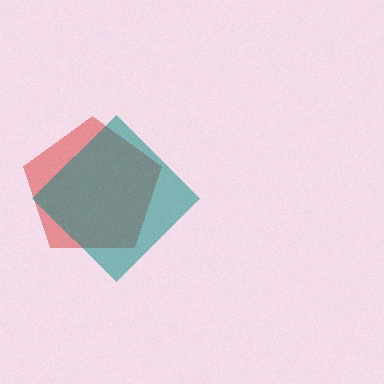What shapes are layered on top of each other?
The layered shapes are: a red pentagon, a teal diamond.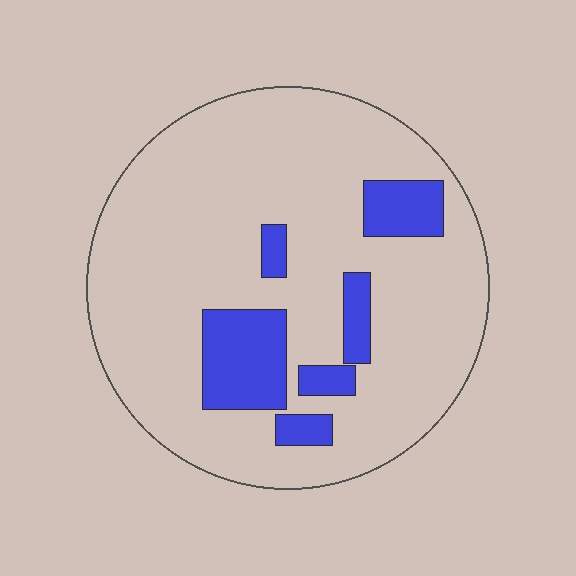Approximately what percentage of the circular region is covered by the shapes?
Approximately 15%.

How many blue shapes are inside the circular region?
6.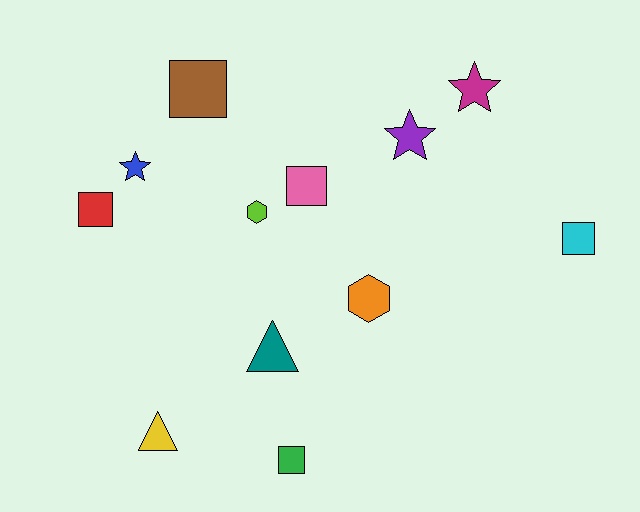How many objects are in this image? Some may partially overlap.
There are 12 objects.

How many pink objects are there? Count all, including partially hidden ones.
There is 1 pink object.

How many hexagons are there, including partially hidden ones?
There are 2 hexagons.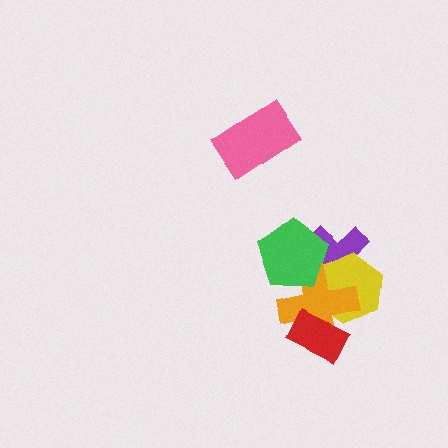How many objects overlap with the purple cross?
3 objects overlap with the purple cross.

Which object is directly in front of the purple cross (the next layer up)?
The yellow hexagon is directly in front of the purple cross.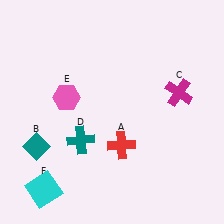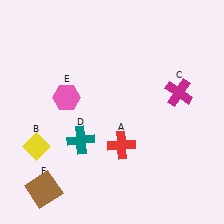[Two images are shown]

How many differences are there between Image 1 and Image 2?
There are 2 differences between the two images.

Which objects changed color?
B changed from teal to yellow. F changed from cyan to brown.